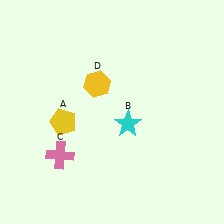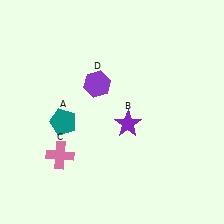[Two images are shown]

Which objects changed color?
A changed from yellow to teal. B changed from cyan to purple. D changed from yellow to purple.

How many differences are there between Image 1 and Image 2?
There are 3 differences between the two images.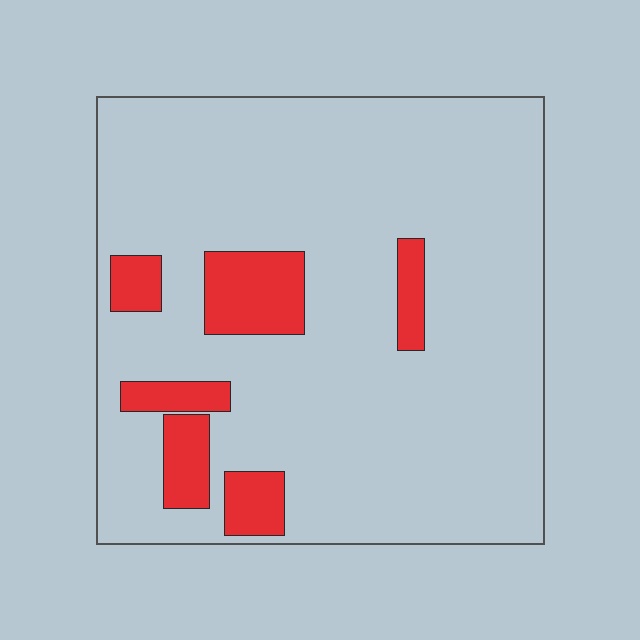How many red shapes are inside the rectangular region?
6.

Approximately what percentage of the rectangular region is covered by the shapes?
Approximately 15%.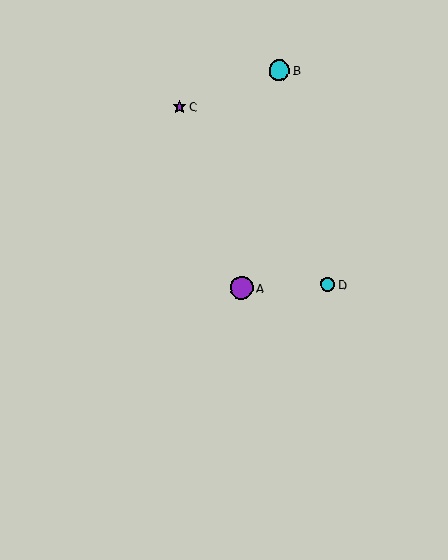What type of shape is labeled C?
Shape C is a purple star.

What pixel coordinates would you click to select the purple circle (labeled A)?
Click at (241, 288) to select the purple circle A.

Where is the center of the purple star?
The center of the purple star is at (179, 107).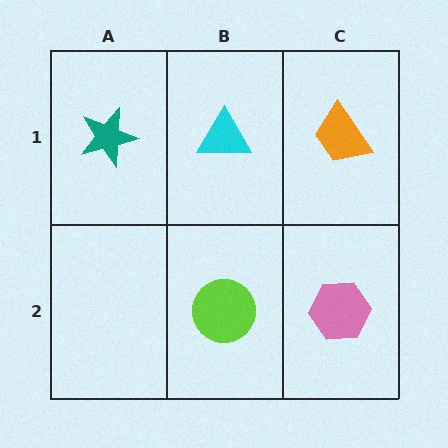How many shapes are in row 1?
3 shapes.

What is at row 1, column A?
A teal star.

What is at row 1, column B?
A cyan triangle.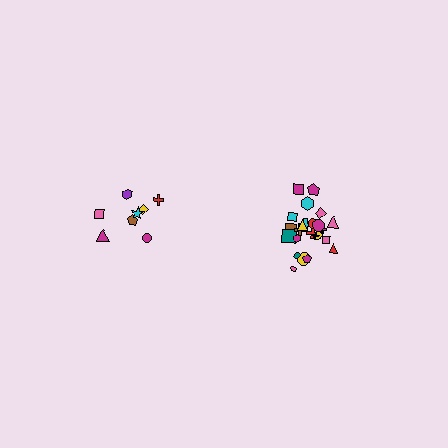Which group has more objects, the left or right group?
The right group.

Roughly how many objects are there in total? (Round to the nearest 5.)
Roughly 35 objects in total.